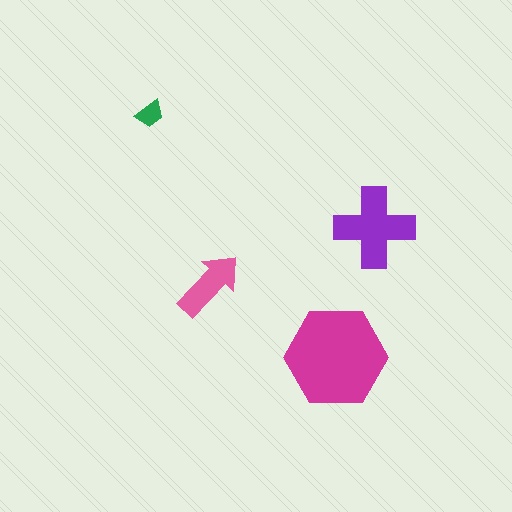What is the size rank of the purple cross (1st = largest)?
2nd.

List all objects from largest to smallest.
The magenta hexagon, the purple cross, the pink arrow, the green trapezoid.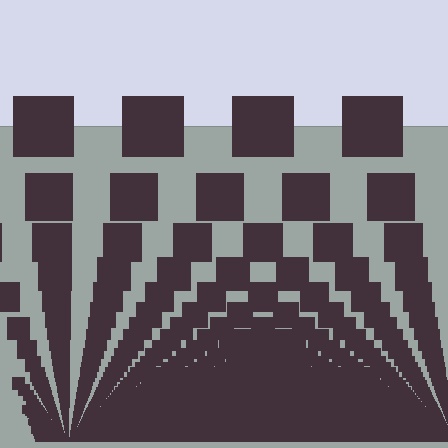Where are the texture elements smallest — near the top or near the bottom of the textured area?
Near the bottom.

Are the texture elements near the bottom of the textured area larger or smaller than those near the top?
Smaller. The gradient is inverted — elements near the bottom are smaller and denser.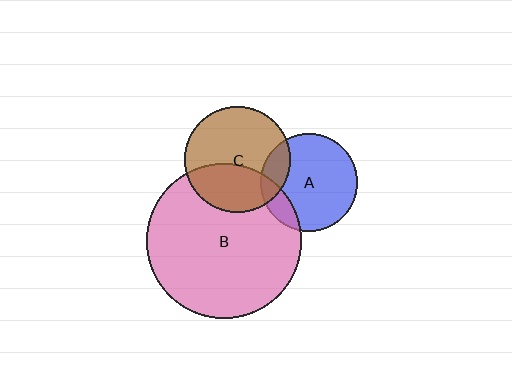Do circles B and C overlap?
Yes.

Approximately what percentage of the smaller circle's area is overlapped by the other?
Approximately 35%.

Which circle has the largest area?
Circle B (pink).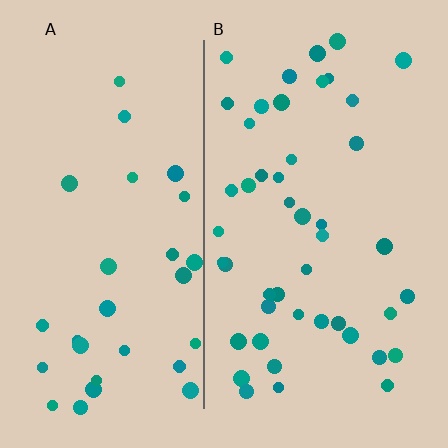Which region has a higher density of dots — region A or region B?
B (the right).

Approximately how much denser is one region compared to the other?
Approximately 1.5× — region B over region A.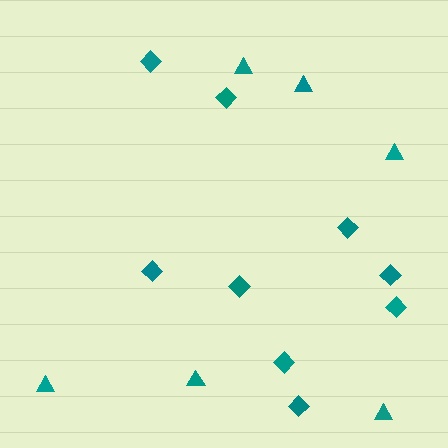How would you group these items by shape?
There are 2 groups: one group of triangles (6) and one group of diamonds (9).